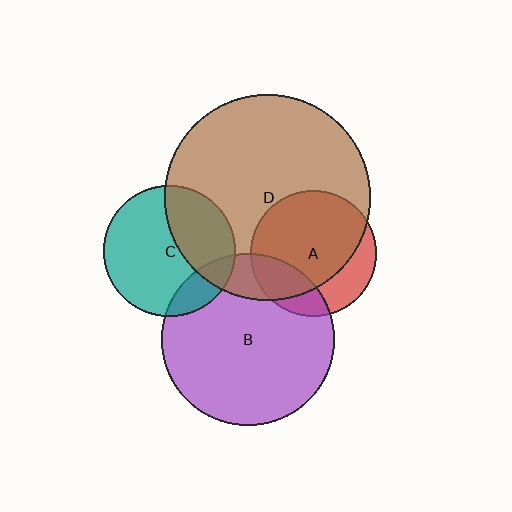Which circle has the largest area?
Circle D (brown).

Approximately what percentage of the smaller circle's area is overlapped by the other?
Approximately 15%.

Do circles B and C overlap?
Yes.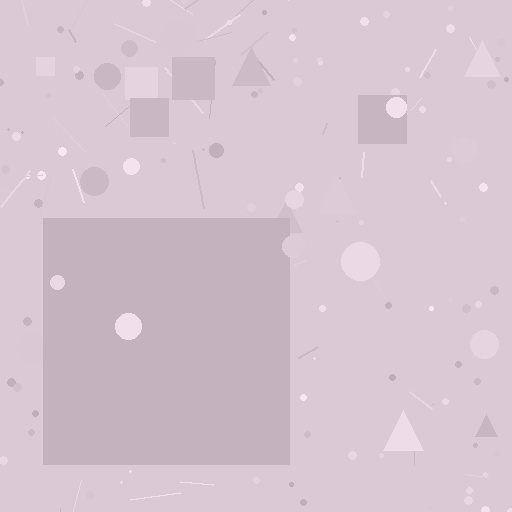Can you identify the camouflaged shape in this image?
The camouflaged shape is a square.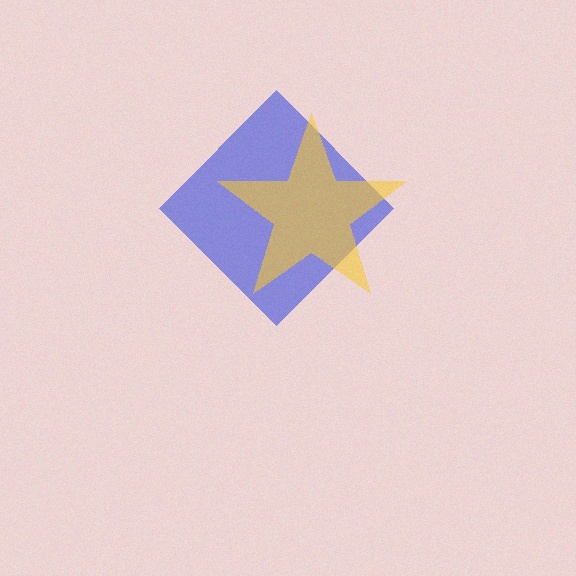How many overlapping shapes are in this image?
There are 2 overlapping shapes in the image.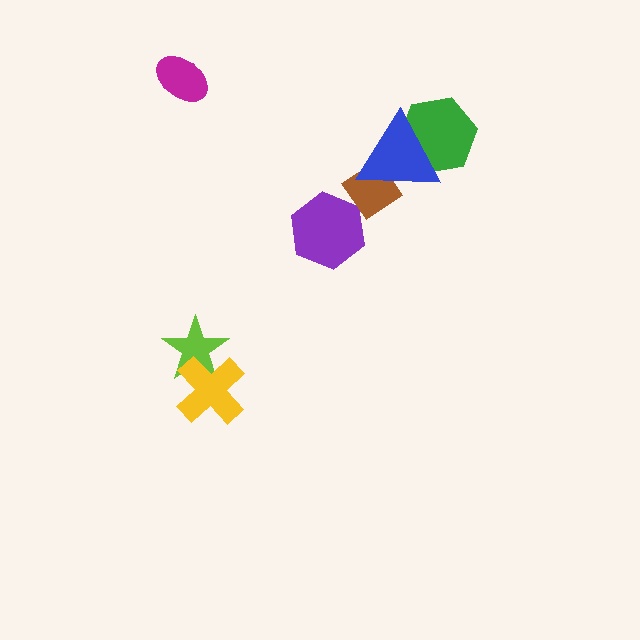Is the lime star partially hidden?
Yes, it is partially covered by another shape.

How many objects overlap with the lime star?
1 object overlaps with the lime star.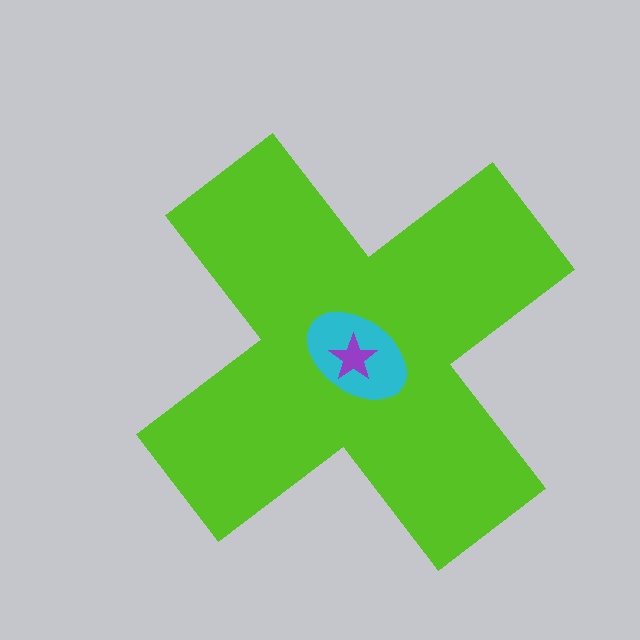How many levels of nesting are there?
3.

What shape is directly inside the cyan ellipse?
The purple star.